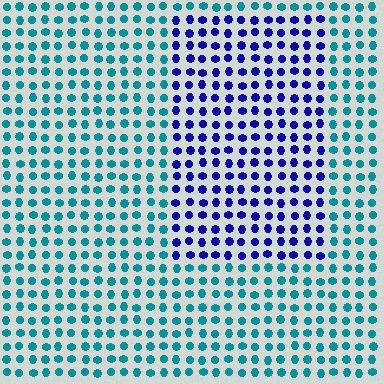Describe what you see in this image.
The image is filled with small teal elements in a uniform arrangement. A rectangle-shaped region is visible where the elements are tinted to a slightly different hue, forming a subtle color boundary.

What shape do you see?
I see a rectangle.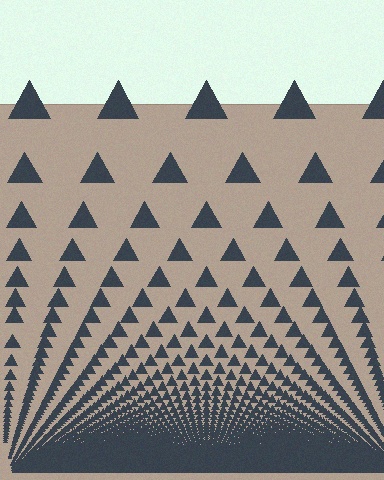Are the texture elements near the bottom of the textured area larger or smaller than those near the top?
Smaller. The gradient is inverted — elements near the bottom are smaller and denser.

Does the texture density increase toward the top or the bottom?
Density increases toward the bottom.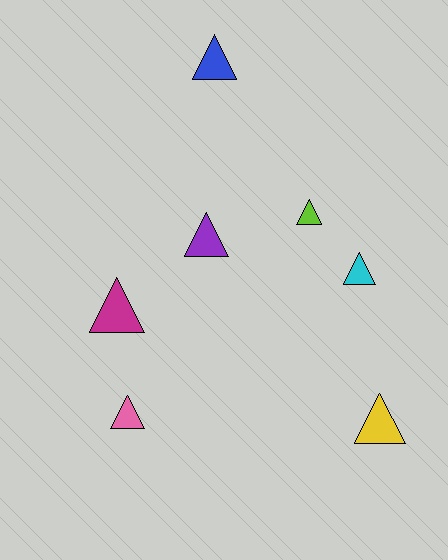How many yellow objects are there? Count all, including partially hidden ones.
There is 1 yellow object.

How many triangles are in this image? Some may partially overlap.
There are 7 triangles.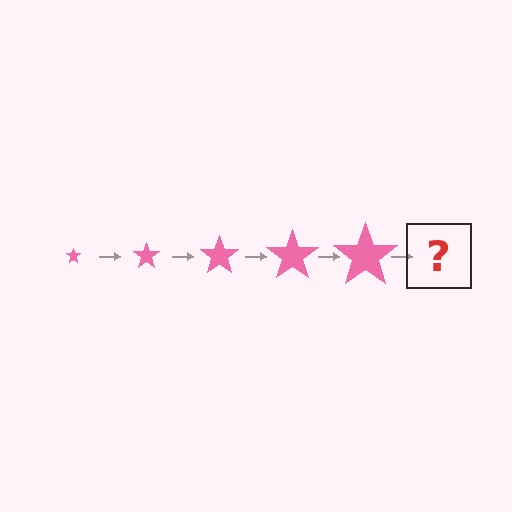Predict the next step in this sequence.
The next step is a pink star, larger than the previous one.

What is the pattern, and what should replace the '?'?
The pattern is that the star gets progressively larger each step. The '?' should be a pink star, larger than the previous one.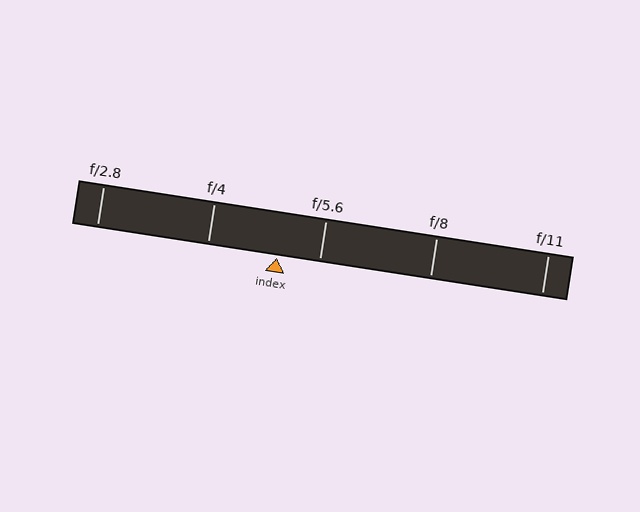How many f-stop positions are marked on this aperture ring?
There are 5 f-stop positions marked.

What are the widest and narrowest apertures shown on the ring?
The widest aperture shown is f/2.8 and the narrowest is f/11.